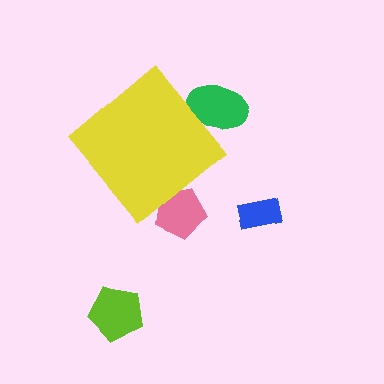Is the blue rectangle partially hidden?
No, the blue rectangle is fully visible.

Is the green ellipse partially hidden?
Yes, the green ellipse is partially hidden behind the yellow diamond.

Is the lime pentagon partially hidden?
No, the lime pentagon is fully visible.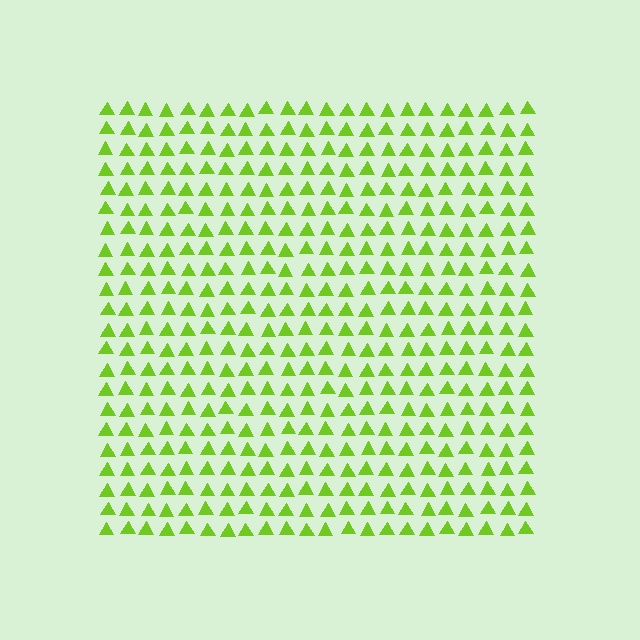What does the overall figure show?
The overall figure shows a square.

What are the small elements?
The small elements are triangles.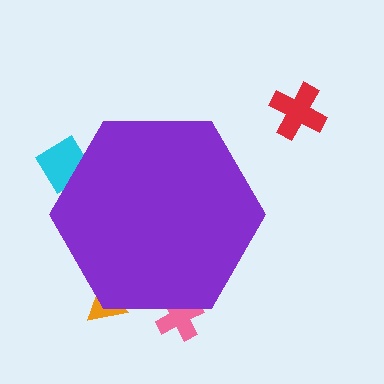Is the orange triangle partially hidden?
Yes, the orange triangle is partially hidden behind the purple hexagon.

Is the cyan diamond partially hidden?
Yes, the cyan diamond is partially hidden behind the purple hexagon.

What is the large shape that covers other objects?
A purple hexagon.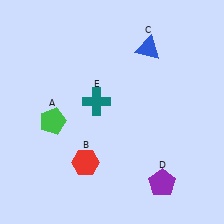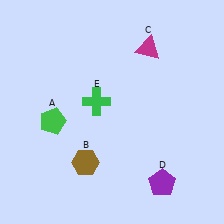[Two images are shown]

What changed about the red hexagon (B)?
In Image 1, B is red. In Image 2, it changed to brown.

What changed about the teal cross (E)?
In Image 1, E is teal. In Image 2, it changed to green.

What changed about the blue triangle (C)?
In Image 1, C is blue. In Image 2, it changed to magenta.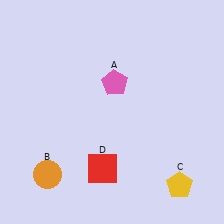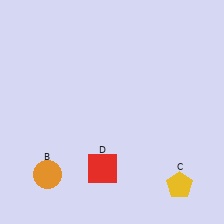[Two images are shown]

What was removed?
The pink pentagon (A) was removed in Image 2.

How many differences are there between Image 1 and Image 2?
There is 1 difference between the two images.